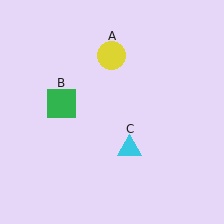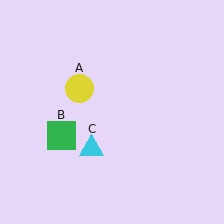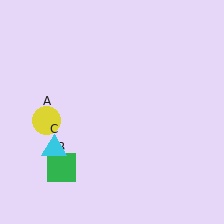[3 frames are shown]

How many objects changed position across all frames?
3 objects changed position: yellow circle (object A), green square (object B), cyan triangle (object C).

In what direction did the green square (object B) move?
The green square (object B) moved down.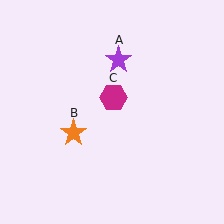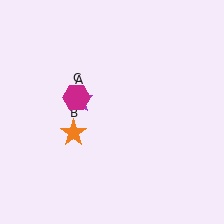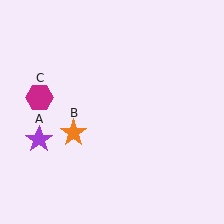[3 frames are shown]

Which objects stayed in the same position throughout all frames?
Orange star (object B) remained stationary.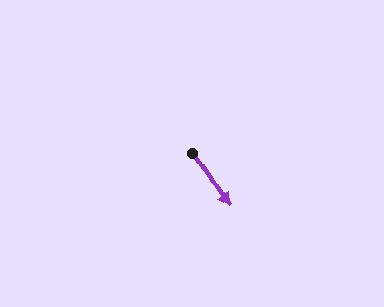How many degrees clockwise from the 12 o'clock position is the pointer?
Approximately 146 degrees.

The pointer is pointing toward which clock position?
Roughly 5 o'clock.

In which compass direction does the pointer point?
Southeast.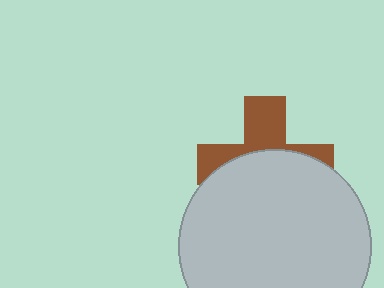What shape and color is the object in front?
The object in front is a light gray circle.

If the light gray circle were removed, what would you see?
You would see the complete brown cross.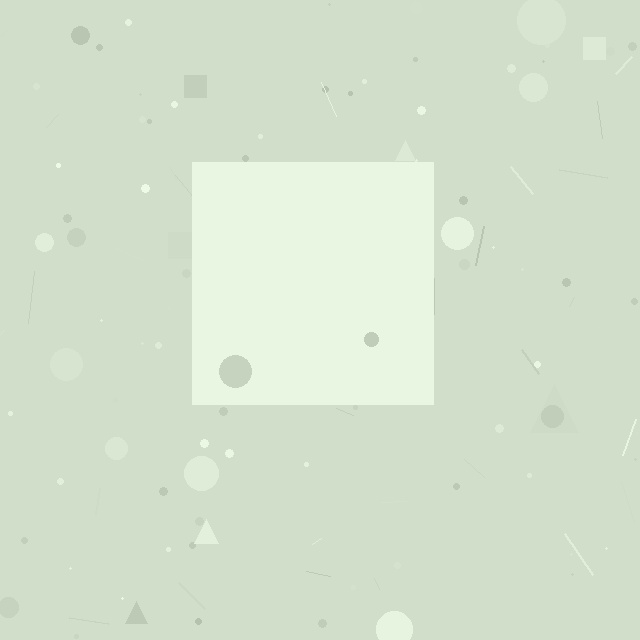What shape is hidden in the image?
A square is hidden in the image.